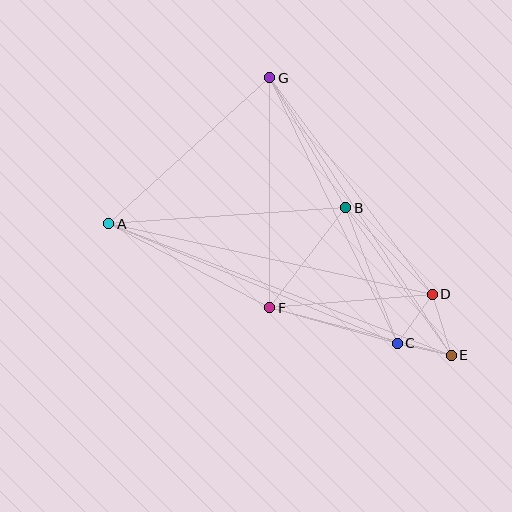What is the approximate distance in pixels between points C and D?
The distance between C and D is approximately 60 pixels.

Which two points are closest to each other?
Points C and E are closest to each other.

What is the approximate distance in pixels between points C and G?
The distance between C and G is approximately 294 pixels.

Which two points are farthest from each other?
Points A and E are farthest from each other.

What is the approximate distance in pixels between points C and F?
The distance between C and F is approximately 132 pixels.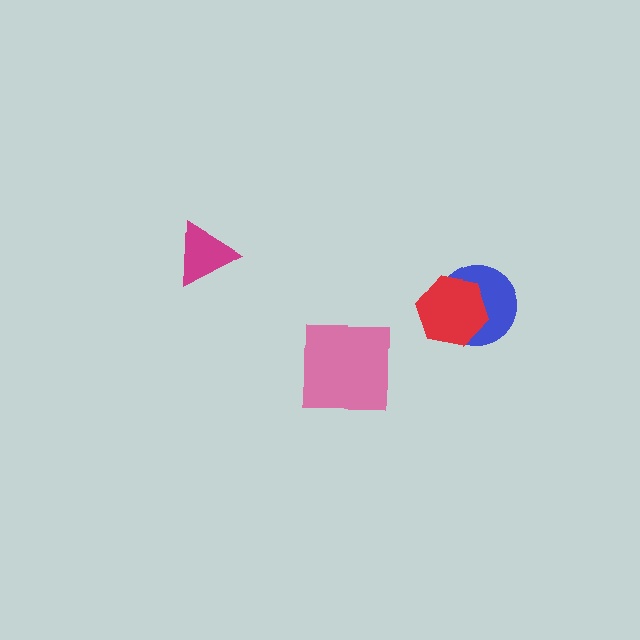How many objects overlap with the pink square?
0 objects overlap with the pink square.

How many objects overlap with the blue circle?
1 object overlaps with the blue circle.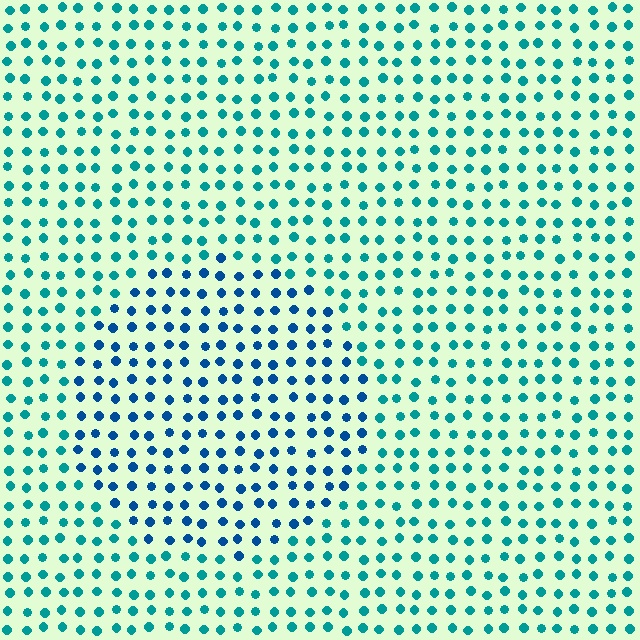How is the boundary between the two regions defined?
The boundary is defined purely by a slight shift in hue (about 32 degrees). Spacing, size, and orientation are identical on both sides.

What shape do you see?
I see a circle.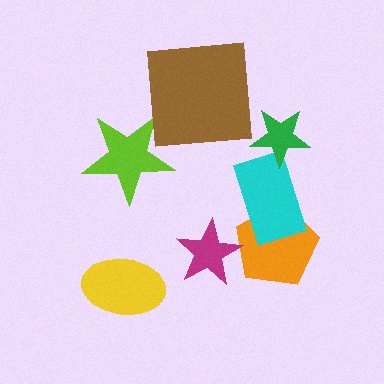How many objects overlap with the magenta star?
1 object overlaps with the magenta star.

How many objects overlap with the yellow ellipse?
0 objects overlap with the yellow ellipse.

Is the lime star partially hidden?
No, no other shape covers it.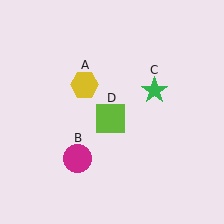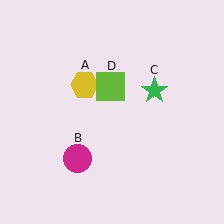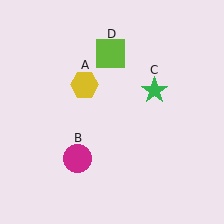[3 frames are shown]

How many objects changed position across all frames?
1 object changed position: lime square (object D).